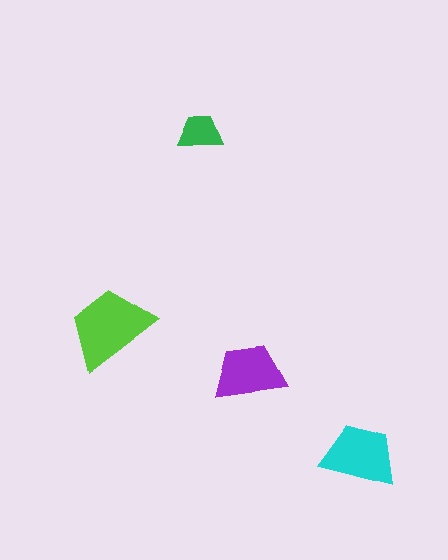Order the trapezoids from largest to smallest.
the lime one, the cyan one, the purple one, the green one.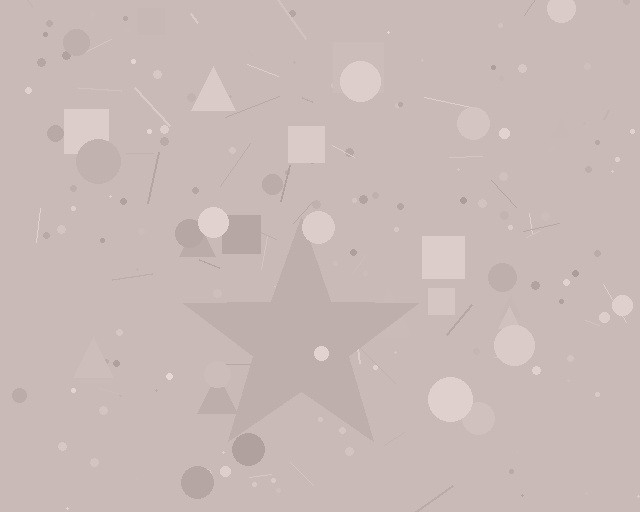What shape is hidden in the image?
A star is hidden in the image.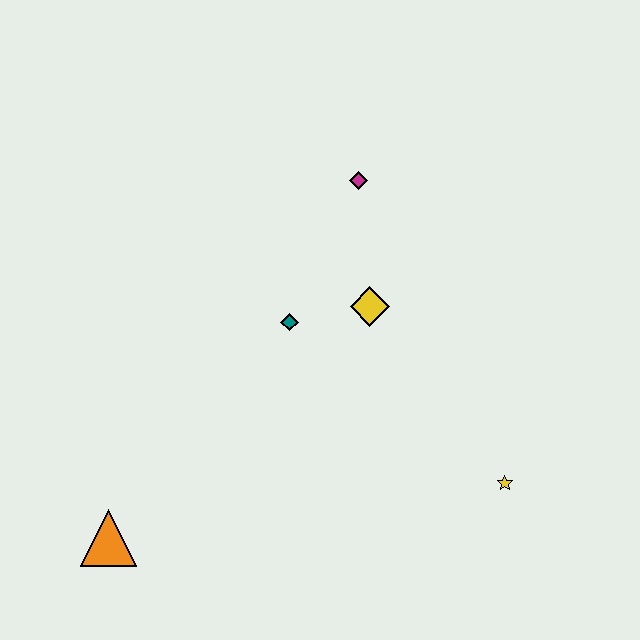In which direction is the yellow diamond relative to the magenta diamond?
The yellow diamond is below the magenta diamond.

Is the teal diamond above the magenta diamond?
No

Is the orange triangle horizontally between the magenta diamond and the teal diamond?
No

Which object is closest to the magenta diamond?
The yellow diamond is closest to the magenta diamond.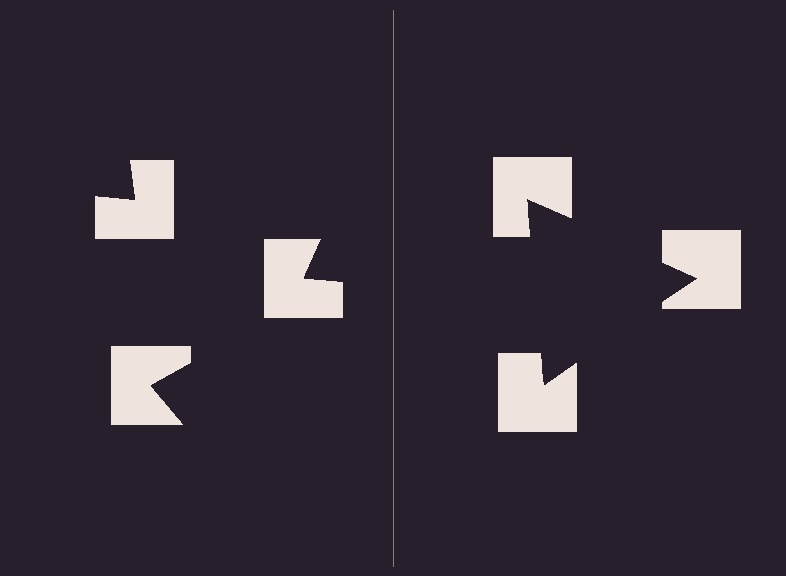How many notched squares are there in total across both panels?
6 — 3 on each side.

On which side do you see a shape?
An illusory triangle appears on the right side. On the left side the wedge cuts are rotated, so no coherent shape forms.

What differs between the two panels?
The notched squares are positioned identically on both sides; only the wedge orientations differ. On the right they align to a triangle; on the left they are misaligned.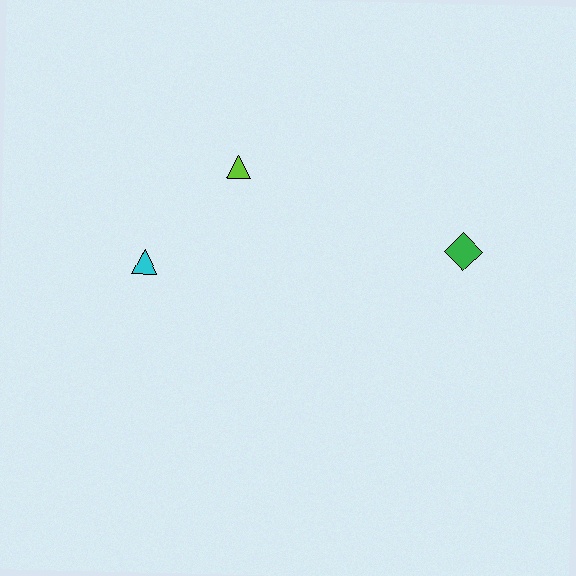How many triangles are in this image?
There are 2 triangles.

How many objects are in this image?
There are 3 objects.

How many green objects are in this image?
There is 1 green object.